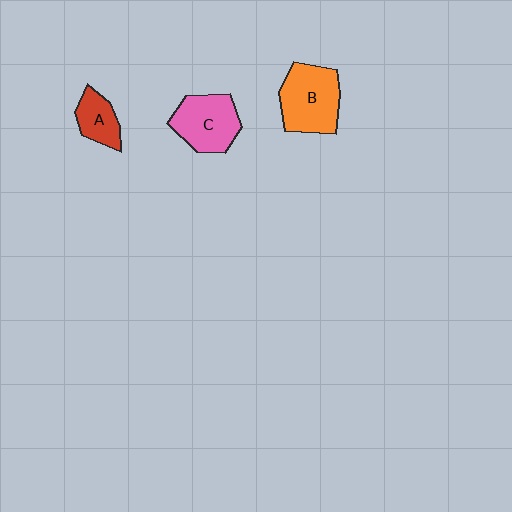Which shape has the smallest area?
Shape A (red).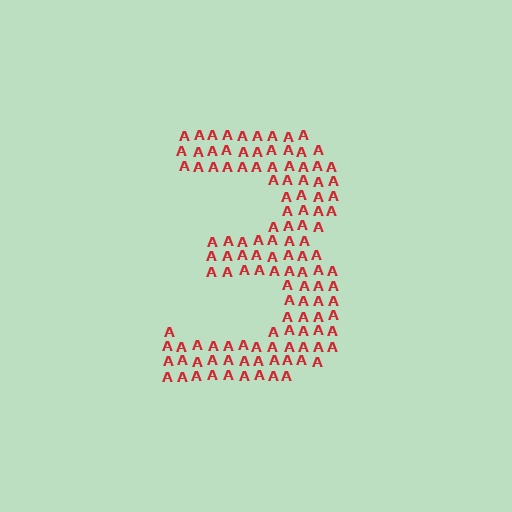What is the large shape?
The large shape is the digit 3.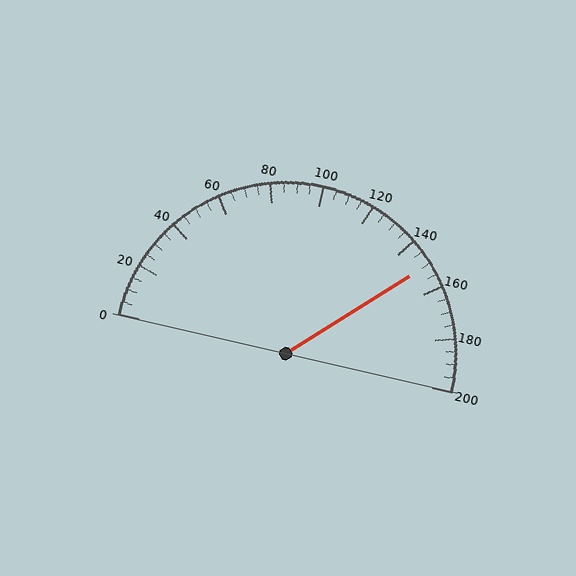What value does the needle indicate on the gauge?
The needle indicates approximately 150.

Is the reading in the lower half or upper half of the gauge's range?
The reading is in the upper half of the range (0 to 200).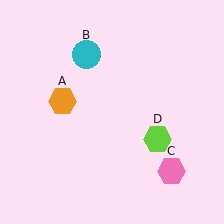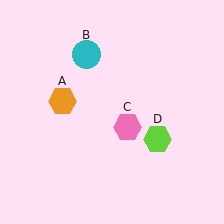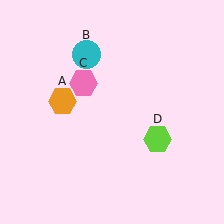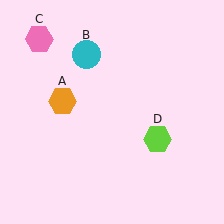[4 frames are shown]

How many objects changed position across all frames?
1 object changed position: pink hexagon (object C).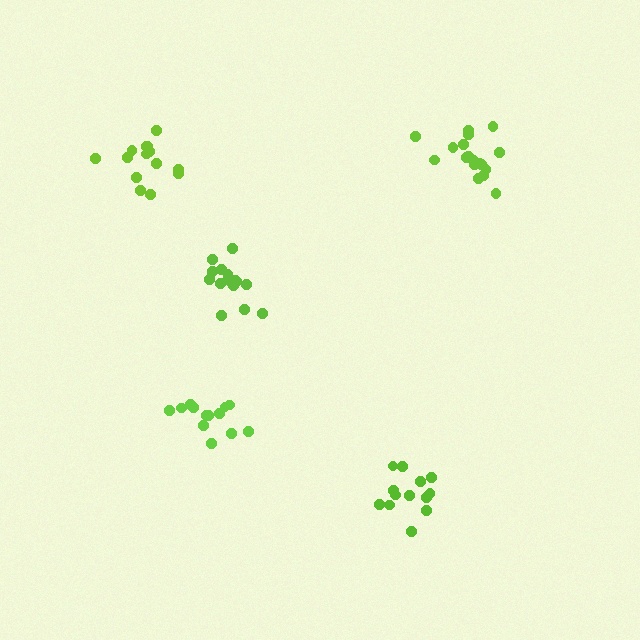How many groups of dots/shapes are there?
There are 5 groups.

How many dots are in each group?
Group 1: 18 dots, Group 2: 13 dots, Group 3: 13 dots, Group 4: 14 dots, Group 5: 16 dots (74 total).